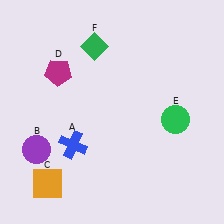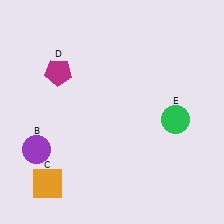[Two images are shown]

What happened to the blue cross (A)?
The blue cross (A) was removed in Image 2. It was in the bottom-left area of Image 1.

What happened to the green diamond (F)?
The green diamond (F) was removed in Image 2. It was in the top-left area of Image 1.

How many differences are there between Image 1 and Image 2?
There are 2 differences between the two images.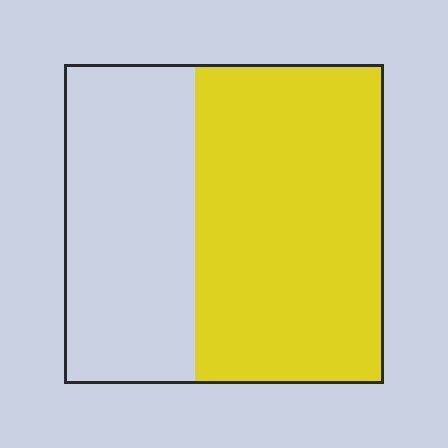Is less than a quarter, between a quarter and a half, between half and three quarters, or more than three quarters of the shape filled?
Between half and three quarters.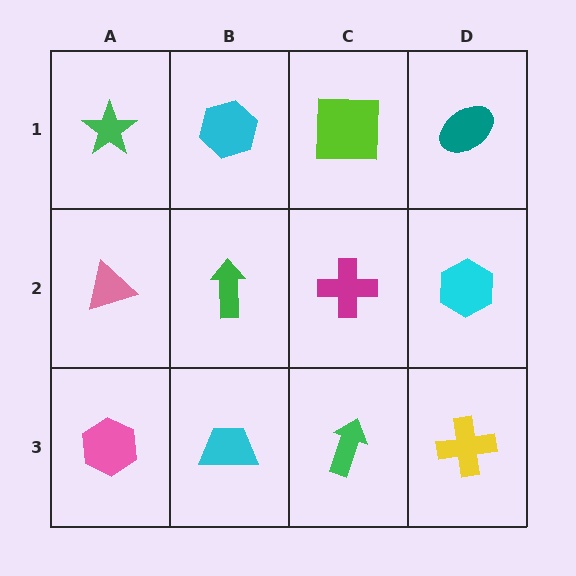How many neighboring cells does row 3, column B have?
3.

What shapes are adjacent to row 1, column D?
A cyan hexagon (row 2, column D), a lime square (row 1, column C).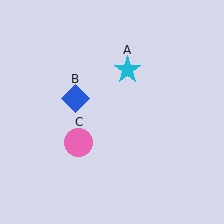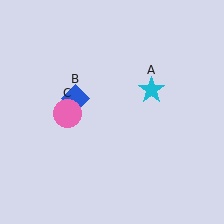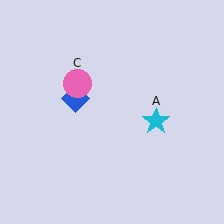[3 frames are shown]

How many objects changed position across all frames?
2 objects changed position: cyan star (object A), pink circle (object C).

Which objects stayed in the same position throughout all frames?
Blue diamond (object B) remained stationary.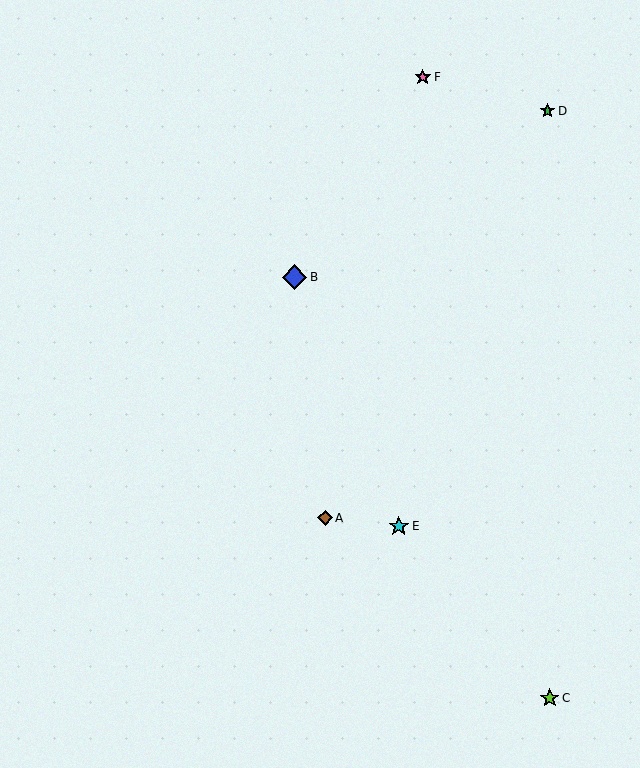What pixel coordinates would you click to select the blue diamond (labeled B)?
Click at (295, 277) to select the blue diamond B.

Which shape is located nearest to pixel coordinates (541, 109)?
The green star (labeled D) at (548, 111) is nearest to that location.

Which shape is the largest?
The blue diamond (labeled B) is the largest.